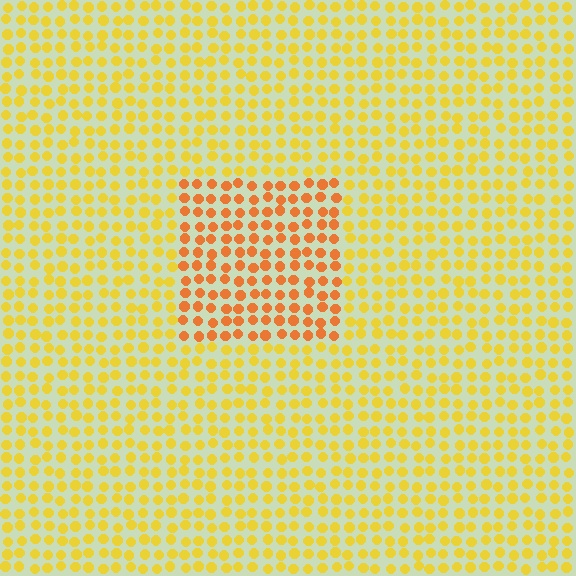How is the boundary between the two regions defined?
The boundary is defined purely by a slight shift in hue (about 30 degrees). Spacing, size, and orientation are identical on both sides.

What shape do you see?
I see a rectangle.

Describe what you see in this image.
The image is filled with small yellow elements in a uniform arrangement. A rectangle-shaped region is visible where the elements are tinted to a slightly different hue, forming a subtle color boundary.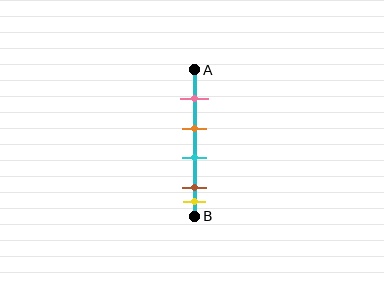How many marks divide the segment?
There are 5 marks dividing the segment.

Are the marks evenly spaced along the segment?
No, the marks are not evenly spaced.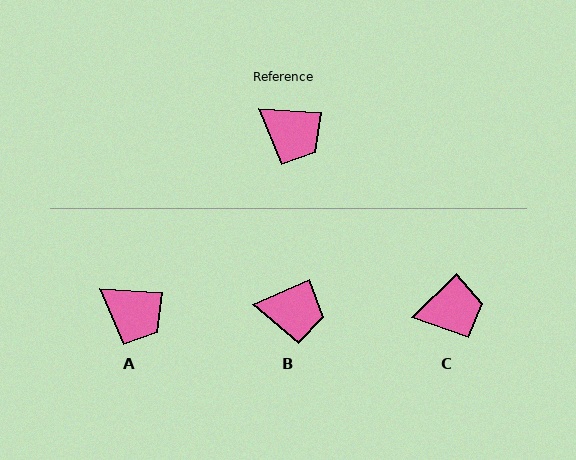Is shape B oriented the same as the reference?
No, it is off by about 27 degrees.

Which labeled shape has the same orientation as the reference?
A.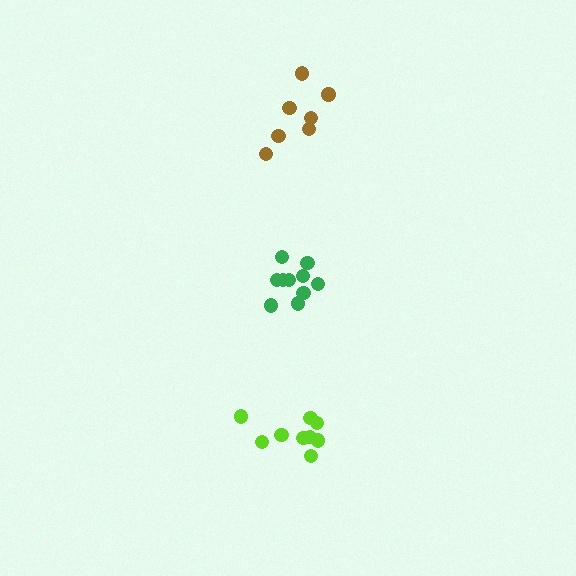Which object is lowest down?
The lime cluster is bottommost.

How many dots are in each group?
Group 1: 7 dots, Group 2: 10 dots, Group 3: 9 dots (26 total).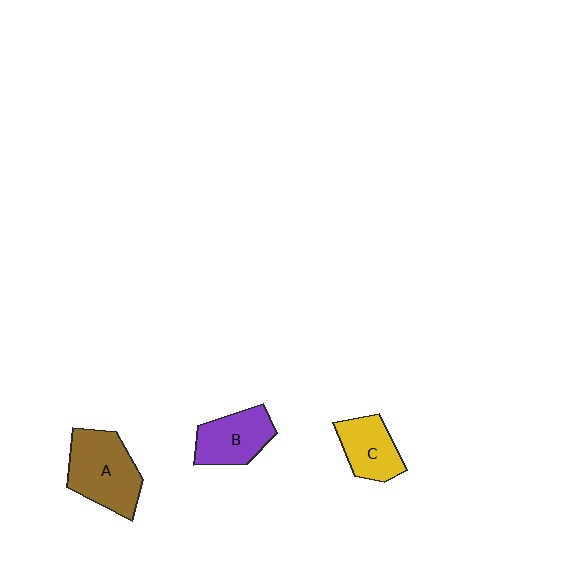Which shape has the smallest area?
Shape C (yellow).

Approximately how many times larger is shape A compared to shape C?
Approximately 1.5 times.